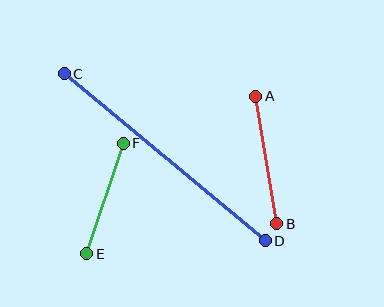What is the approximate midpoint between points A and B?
The midpoint is at approximately (266, 160) pixels.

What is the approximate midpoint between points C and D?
The midpoint is at approximately (165, 157) pixels.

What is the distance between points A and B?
The distance is approximately 129 pixels.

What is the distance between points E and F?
The distance is approximately 116 pixels.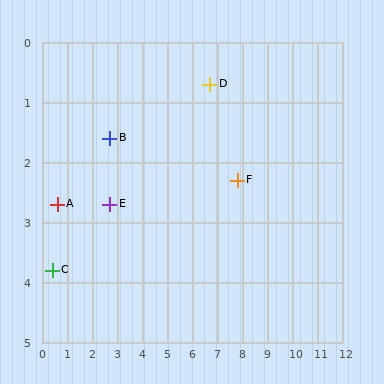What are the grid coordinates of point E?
Point E is at approximately (2.7, 2.7).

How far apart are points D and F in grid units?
Points D and F are about 1.9 grid units apart.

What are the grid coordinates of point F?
Point F is at approximately (7.8, 2.3).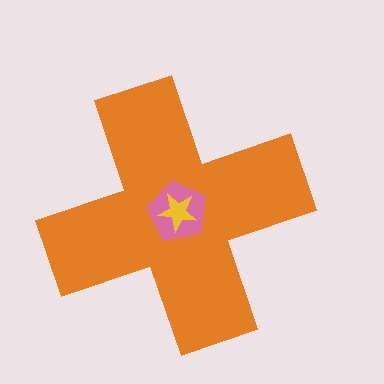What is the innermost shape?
The yellow star.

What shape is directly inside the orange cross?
The pink pentagon.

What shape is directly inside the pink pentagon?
The yellow star.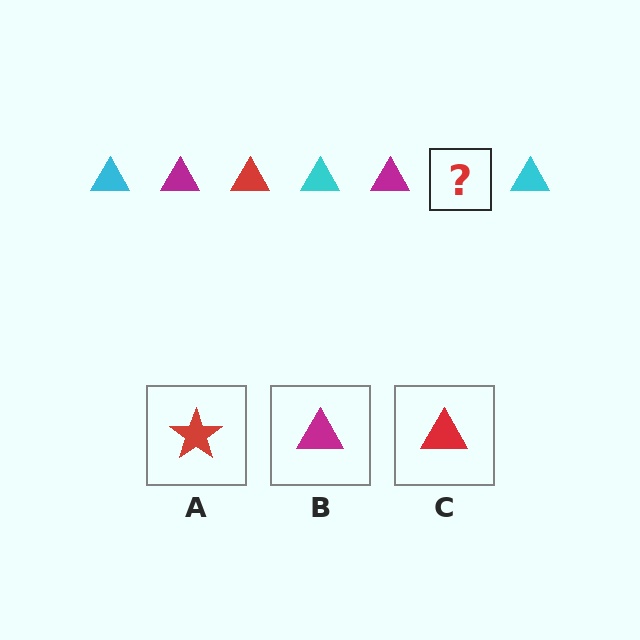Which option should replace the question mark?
Option C.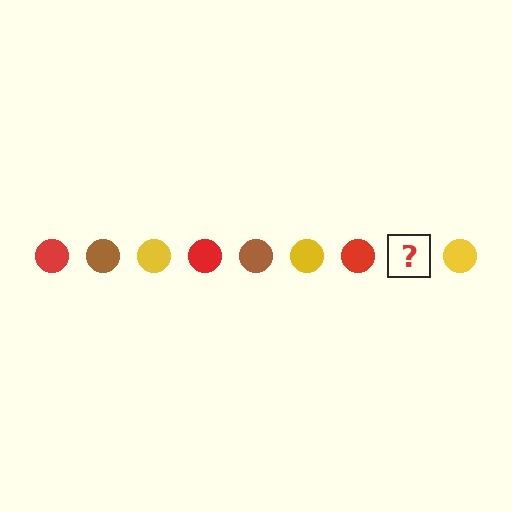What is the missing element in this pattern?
The missing element is a brown circle.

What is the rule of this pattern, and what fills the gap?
The rule is that the pattern cycles through red, brown, yellow circles. The gap should be filled with a brown circle.